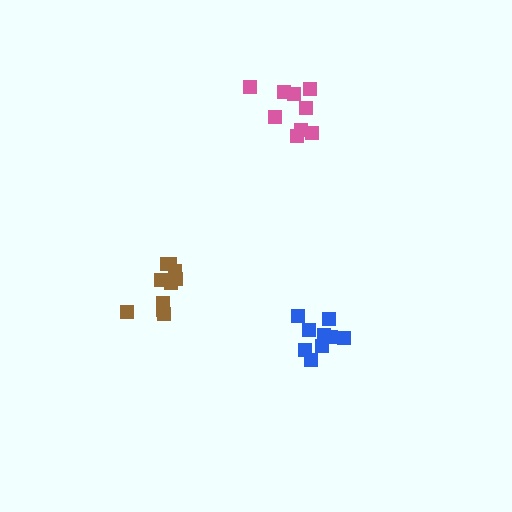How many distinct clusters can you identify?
There are 3 distinct clusters.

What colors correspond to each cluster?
The clusters are colored: blue, brown, pink.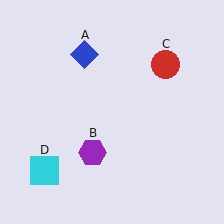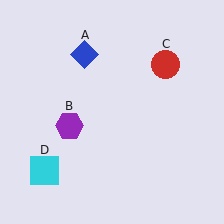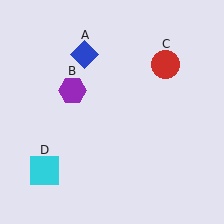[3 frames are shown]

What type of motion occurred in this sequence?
The purple hexagon (object B) rotated clockwise around the center of the scene.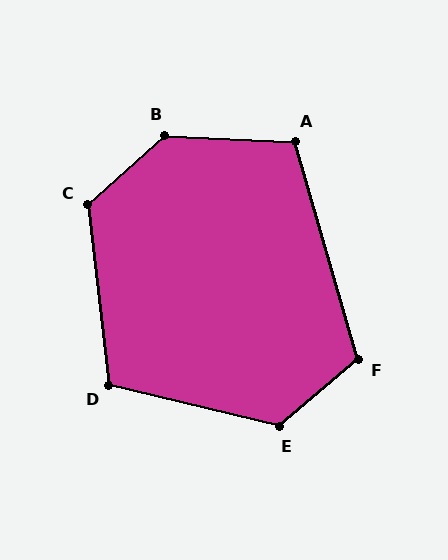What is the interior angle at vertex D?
Approximately 110 degrees (obtuse).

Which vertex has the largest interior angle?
B, at approximately 136 degrees.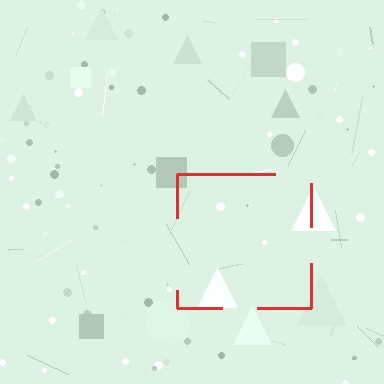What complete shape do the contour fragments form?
The contour fragments form a square.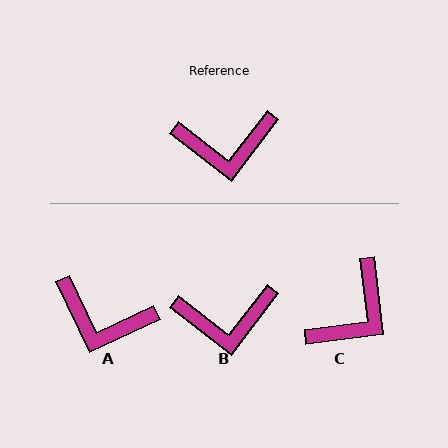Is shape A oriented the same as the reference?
No, it is off by about 27 degrees.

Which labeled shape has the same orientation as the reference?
B.